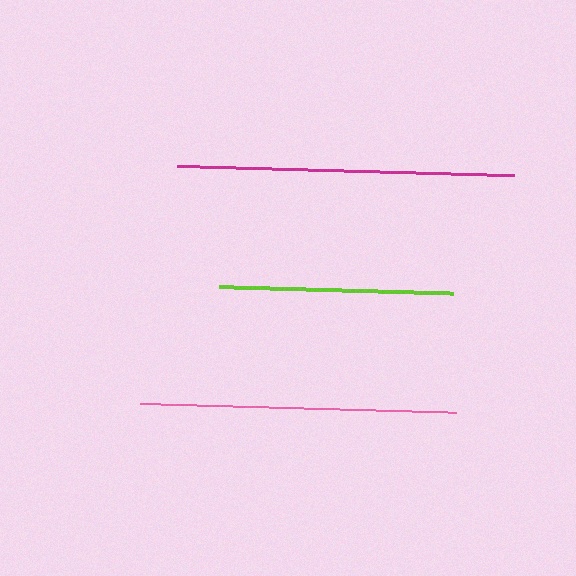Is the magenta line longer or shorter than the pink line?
The magenta line is longer than the pink line.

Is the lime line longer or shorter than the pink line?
The pink line is longer than the lime line.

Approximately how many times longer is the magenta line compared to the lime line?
The magenta line is approximately 1.4 times the length of the lime line.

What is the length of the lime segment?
The lime segment is approximately 234 pixels long.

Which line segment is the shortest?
The lime line is the shortest at approximately 234 pixels.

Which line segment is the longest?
The magenta line is the longest at approximately 337 pixels.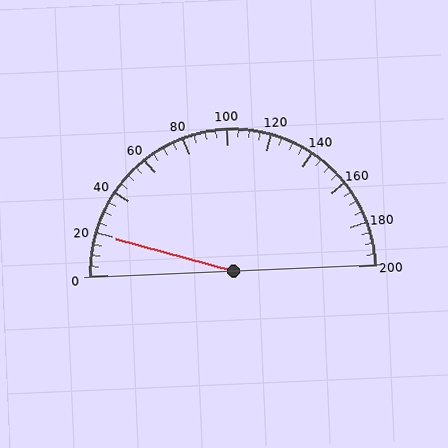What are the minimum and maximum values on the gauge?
The gauge ranges from 0 to 200.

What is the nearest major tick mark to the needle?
The nearest major tick mark is 20.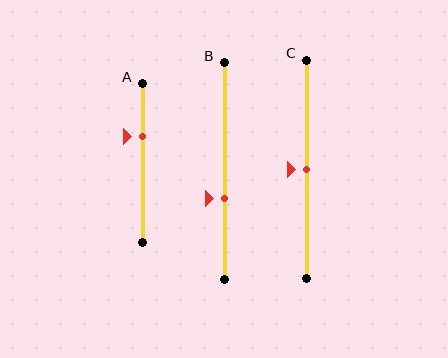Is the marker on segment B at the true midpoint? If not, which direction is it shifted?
No, the marker on segment B is shifted downward by about 13% of the segment length.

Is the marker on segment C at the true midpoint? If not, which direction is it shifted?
Yes, the marker on segment C is at the true midpoint.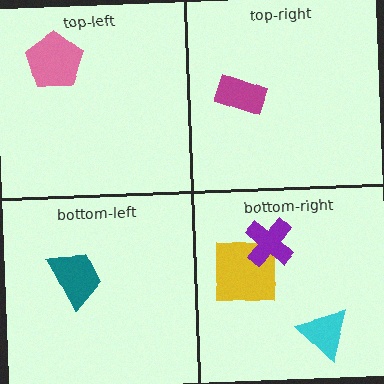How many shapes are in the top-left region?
1.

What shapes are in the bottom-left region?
The teal trapezoid.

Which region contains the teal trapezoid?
The bottom-left region.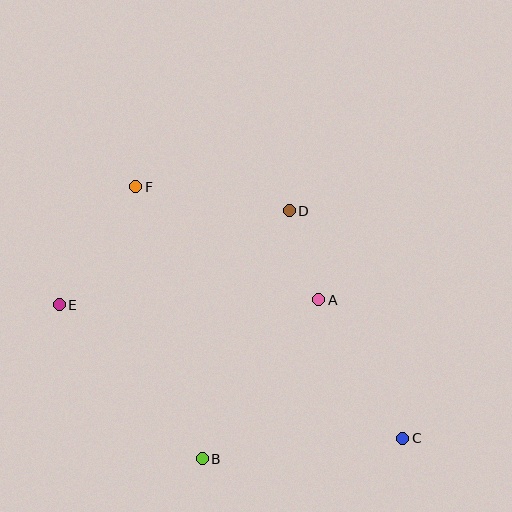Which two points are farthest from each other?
Points C and E are farthest from each other.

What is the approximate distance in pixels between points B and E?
The distance between B and E is approximately 210 pixels.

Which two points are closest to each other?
Points A and D are closest to each other.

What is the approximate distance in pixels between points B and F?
The distance between B and F is approximately 280 pixels.